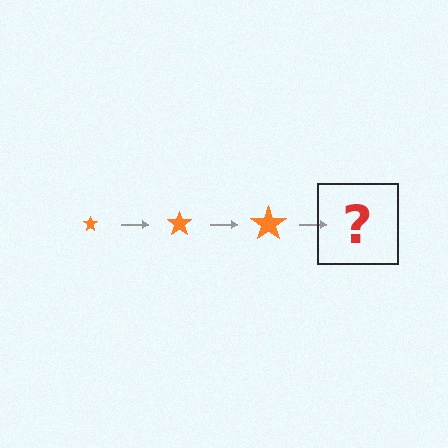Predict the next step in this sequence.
The next step is an orange star, larger than the previous one.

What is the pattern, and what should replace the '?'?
The pattern is that the star gets progressively larger each step. The '?' should be an orange star, larger than the previous one.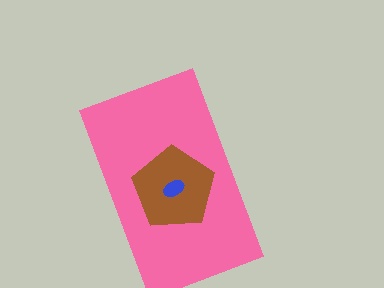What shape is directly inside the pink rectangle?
The brown pentagon.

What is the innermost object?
The blue ellipse.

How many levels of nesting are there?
3.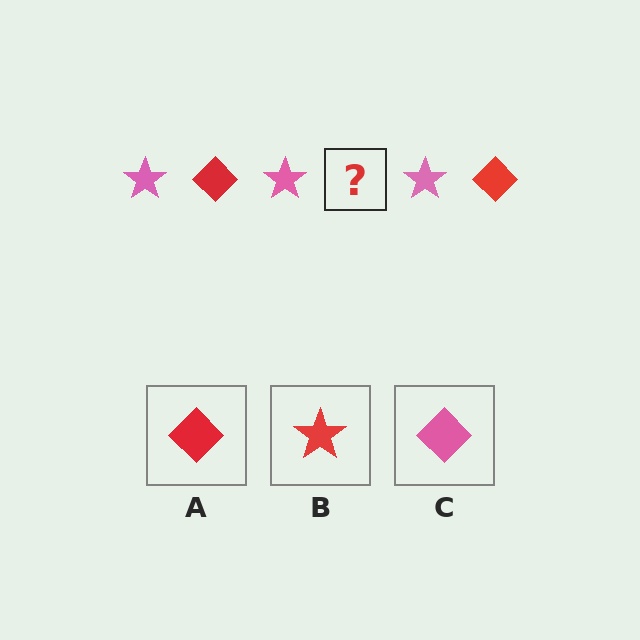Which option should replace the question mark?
Option A.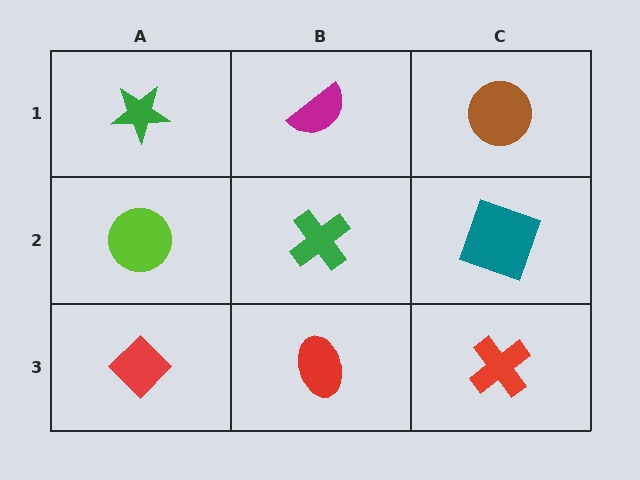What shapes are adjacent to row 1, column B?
A green cross (row 2, column B), a green star (row 1, column A), a brown circle (row 1, column C).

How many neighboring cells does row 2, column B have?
4.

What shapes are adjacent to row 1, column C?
A teal square (row 2, column C), a magenta semicircle (row 1, column B).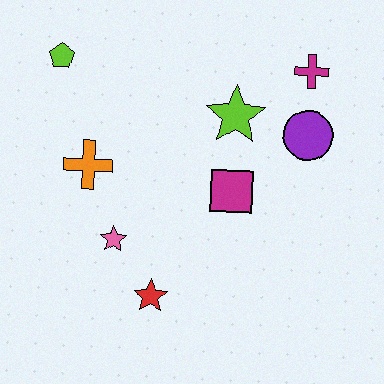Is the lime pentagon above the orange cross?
Yes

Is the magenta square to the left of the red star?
No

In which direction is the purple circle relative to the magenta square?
The purple circle is to the right of the magenta square.